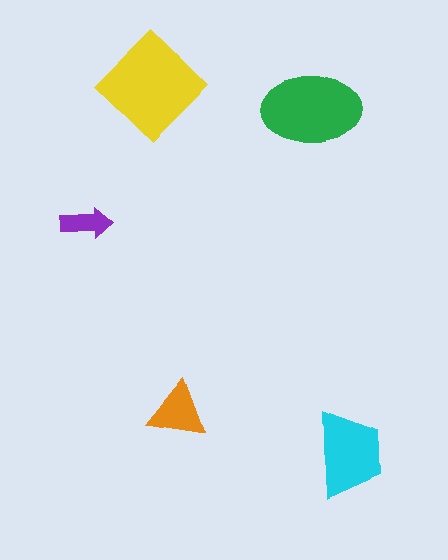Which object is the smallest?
The purple arrow.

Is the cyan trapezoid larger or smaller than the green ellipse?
Smaller.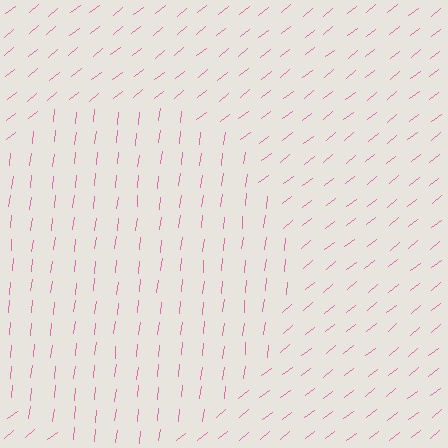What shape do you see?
I see a circle.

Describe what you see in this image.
The image is filled with small pink line segments. A circle region in the image has lines oriented differently from the surrounding lines, creating a visible texture boundary.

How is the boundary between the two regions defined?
The boundary is defined purely by a change in line orientation (approximately 45 degrees difference). All lines are the same color and thickness.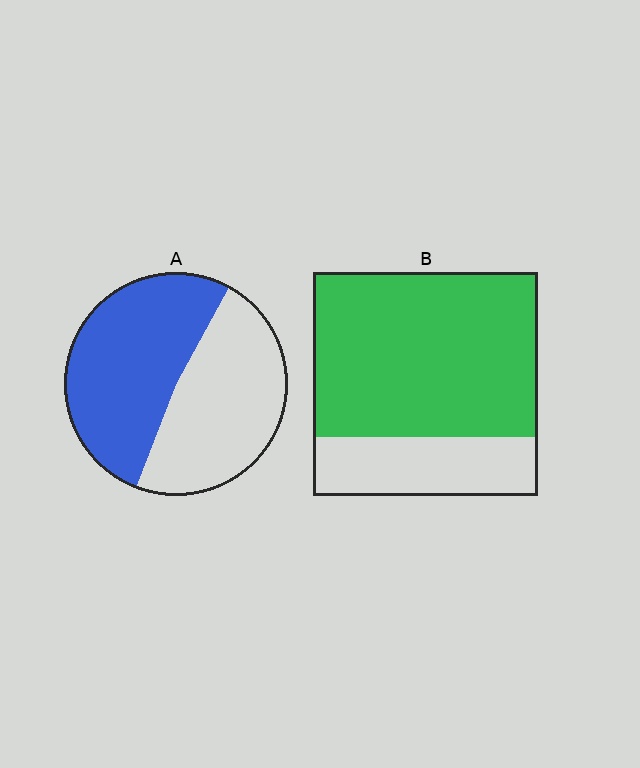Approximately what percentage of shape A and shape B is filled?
A is approximately 50% and B is approximately 75%.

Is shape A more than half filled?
Roughly half.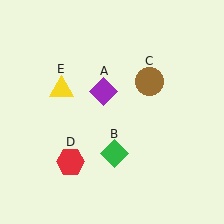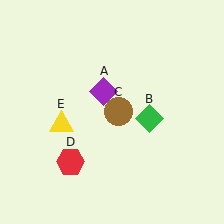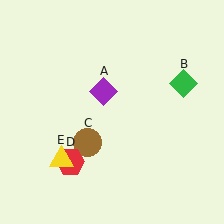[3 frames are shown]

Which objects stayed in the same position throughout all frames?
Purple diamond (object A) and red hexagon (object D) remained stationary.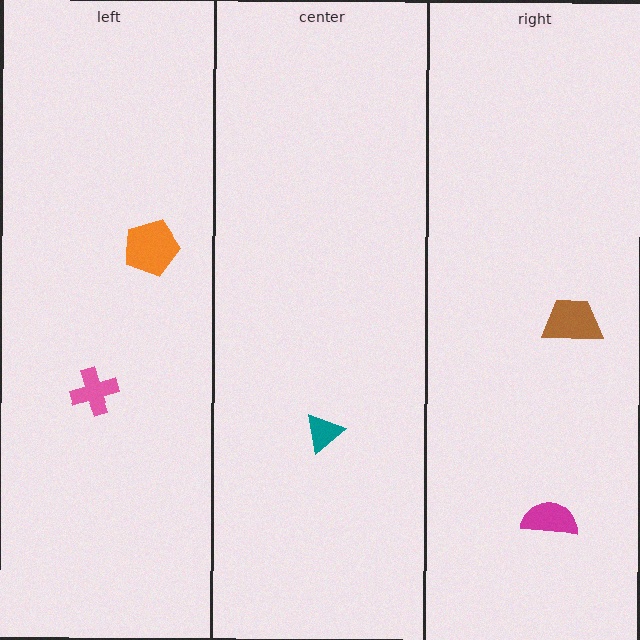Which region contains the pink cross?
The left region.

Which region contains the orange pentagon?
The left region.